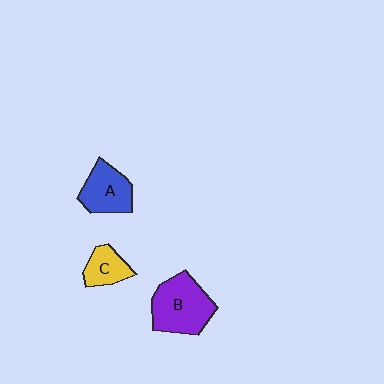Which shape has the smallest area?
Shape C (yellow).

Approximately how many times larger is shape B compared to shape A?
Approximately 1.4 times.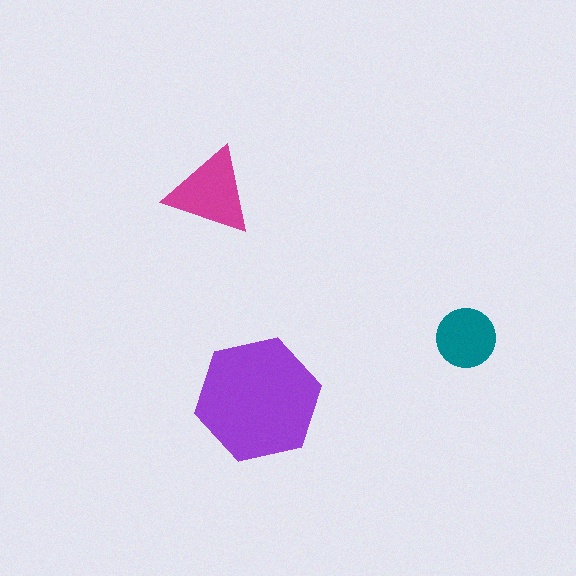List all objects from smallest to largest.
The teal circle, the magenta triangle, the purple hexagon.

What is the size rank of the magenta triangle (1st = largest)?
2nd.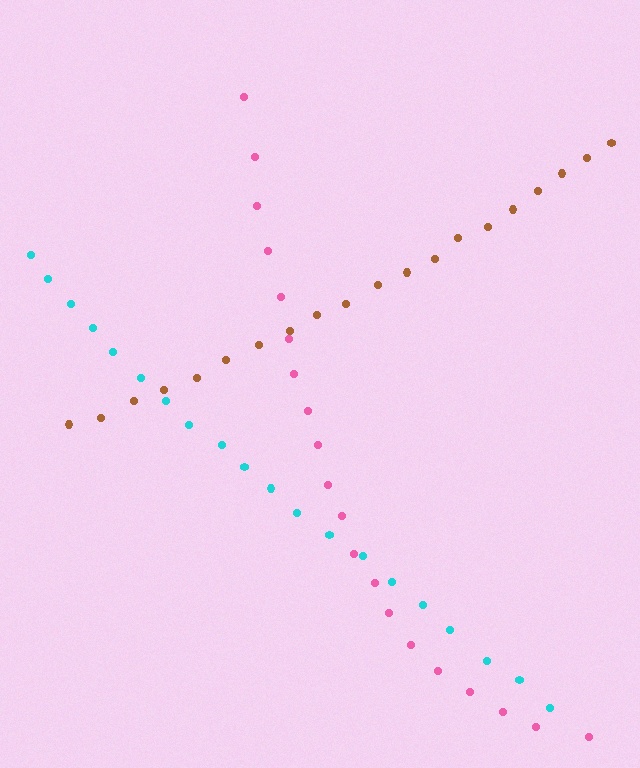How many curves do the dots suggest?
There are 3 distinct paths.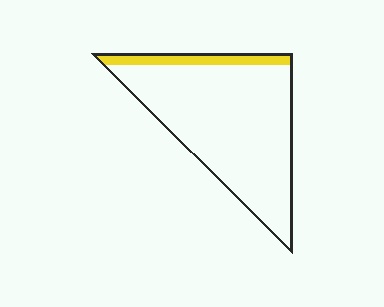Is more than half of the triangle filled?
No.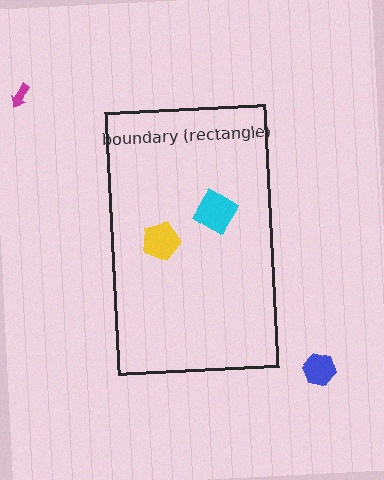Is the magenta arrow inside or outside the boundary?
Outside.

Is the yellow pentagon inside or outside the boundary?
Inside.